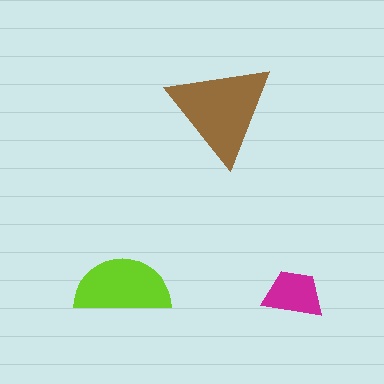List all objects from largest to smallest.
The brown triangle, the lime semicircle, the magenta trapezoid.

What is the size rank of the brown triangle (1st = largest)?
1st.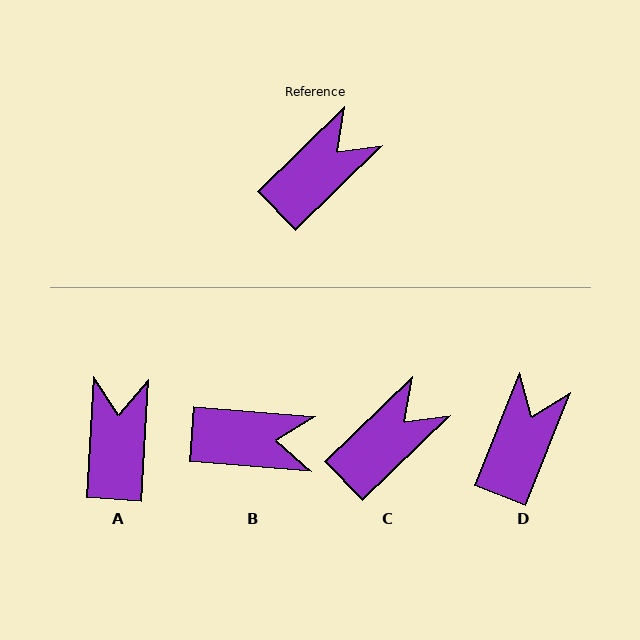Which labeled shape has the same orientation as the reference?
C.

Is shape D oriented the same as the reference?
No, it is off by about 24 degrees.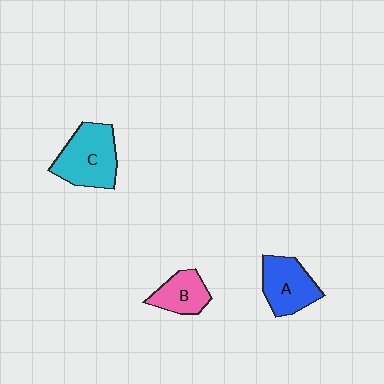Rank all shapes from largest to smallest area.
From largest to smallest: C (cyan), A (blue), B (pink).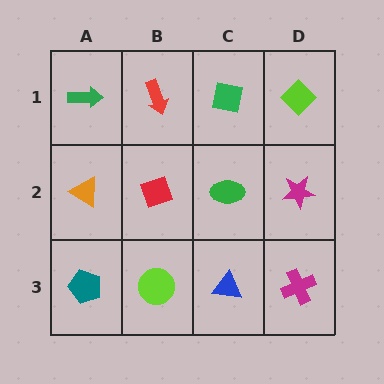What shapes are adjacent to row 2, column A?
A green arrow (row 1, column A), a teal pentagon (row 3, column A), a red diamond (row 2, column B).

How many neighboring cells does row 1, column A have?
2.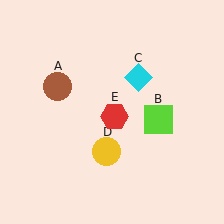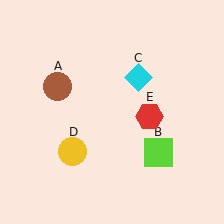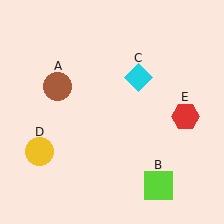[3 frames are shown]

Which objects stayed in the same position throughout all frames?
Brown circle (object A) and cyan diamond (object C) remained stationary.